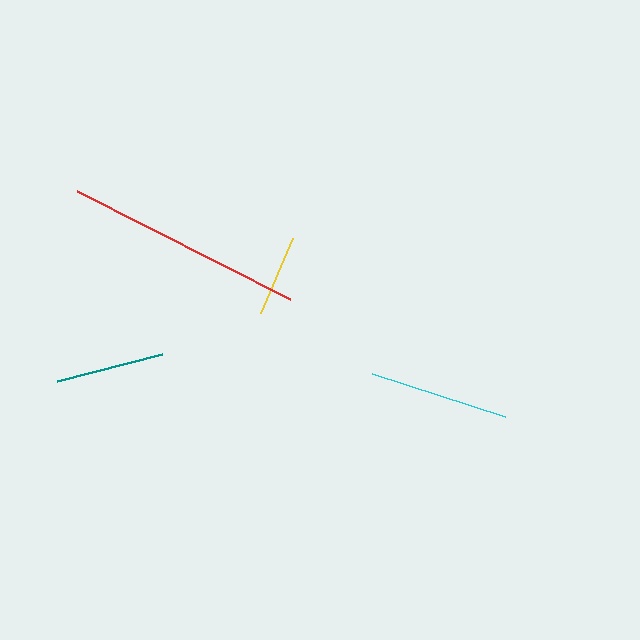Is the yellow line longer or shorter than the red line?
The red line is longer than the yellow line.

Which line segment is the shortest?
The yellow line is the shortest at approximately 82 pixels.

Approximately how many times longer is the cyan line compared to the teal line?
The cyan line is approximately 1.3 times the length of the teal line.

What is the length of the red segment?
The red segment is approximately 239 pixels long.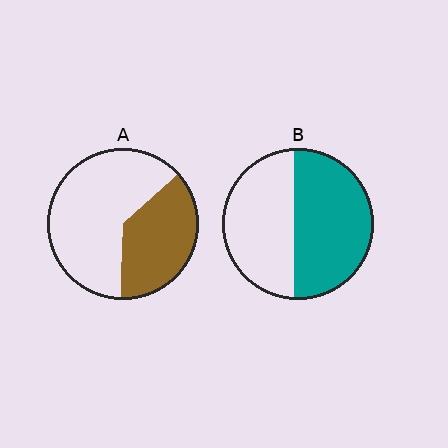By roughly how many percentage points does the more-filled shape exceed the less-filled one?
By roughly 15 percentage points (B over A).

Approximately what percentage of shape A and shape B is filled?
A is approximately 35% and B is approximately 55%.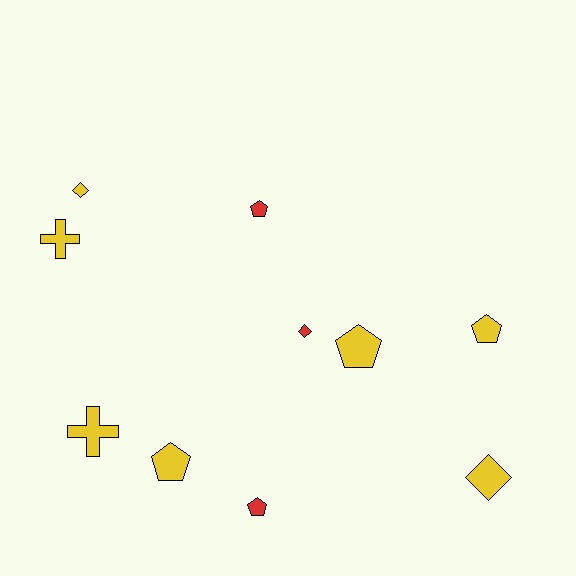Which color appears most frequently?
Yellow, with 7 objects.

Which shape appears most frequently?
Pentagon, with 5 objects.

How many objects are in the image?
There are 10 objects.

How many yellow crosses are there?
There are 2 yellow crosses.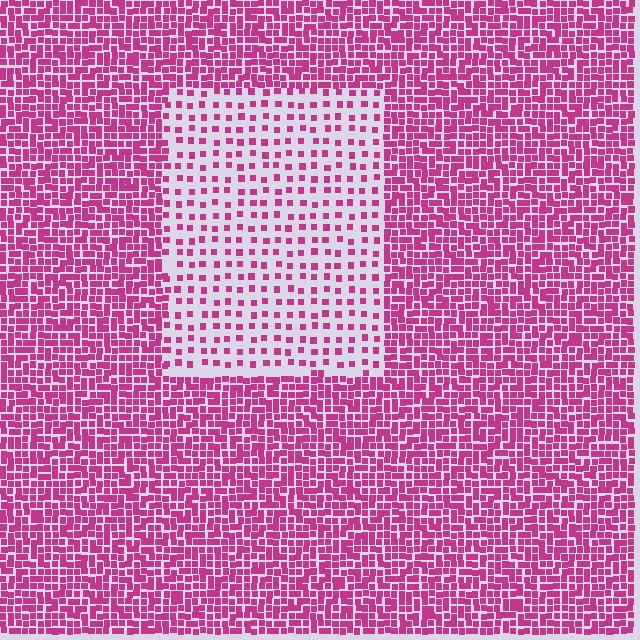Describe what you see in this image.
The image contains small magenta elements arranged at two different densities. A rectangle-shaped region is visible where the elements are less densely packed than the surrounding area.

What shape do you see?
I see a rectangle.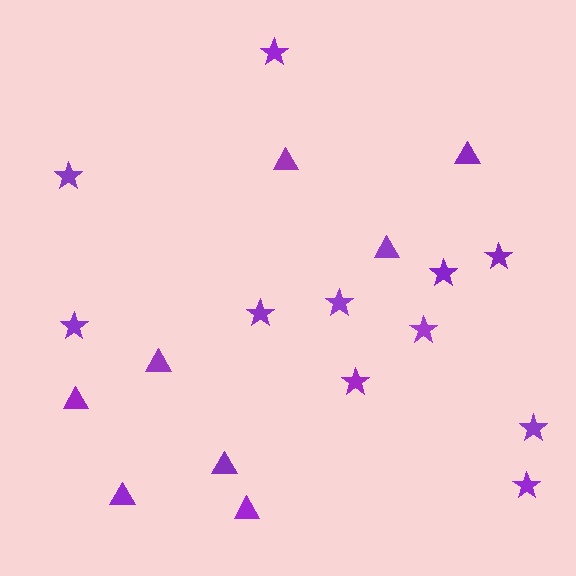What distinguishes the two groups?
There are 2 groups: one group of triangles (8) and one group of stars (11).